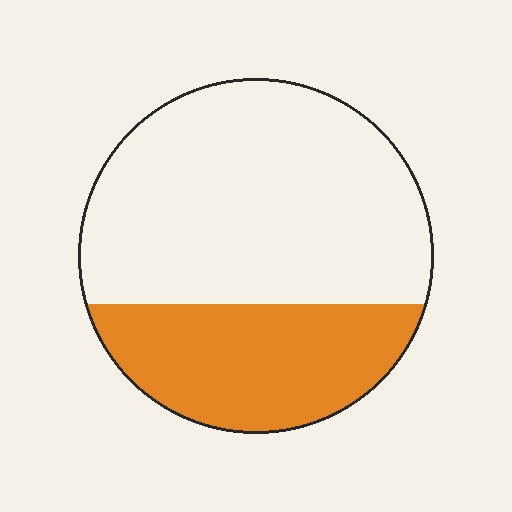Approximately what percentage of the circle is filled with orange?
Approximately 35%.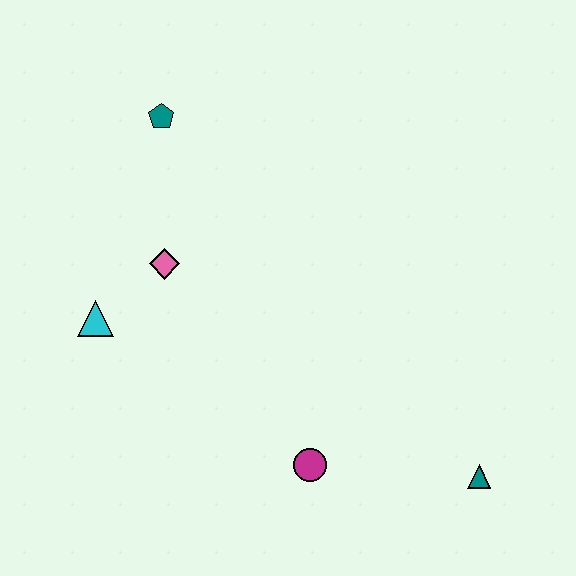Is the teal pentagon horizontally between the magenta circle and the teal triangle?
No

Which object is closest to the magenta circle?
The teal triangle is closest to the magenta circle.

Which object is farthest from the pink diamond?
The teal triangle is farthest from the pink diamond.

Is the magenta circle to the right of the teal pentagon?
Yes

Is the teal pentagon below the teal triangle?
No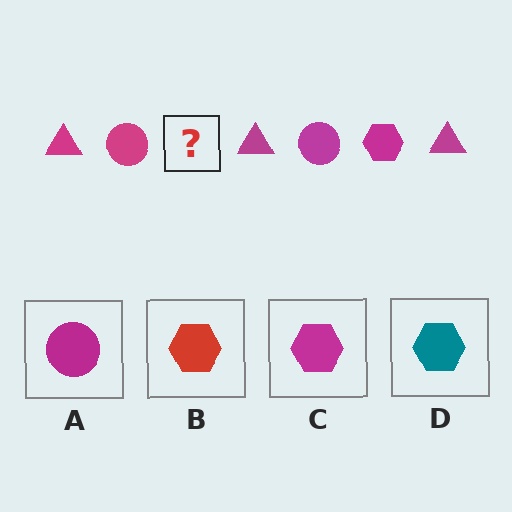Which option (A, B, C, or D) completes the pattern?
C.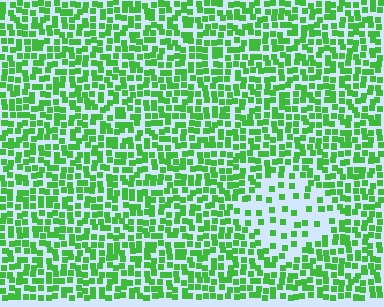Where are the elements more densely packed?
The elements are more densely packed outside the diamond boundary.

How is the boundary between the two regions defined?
The boundary is defined by a change in element density (approximately 2.6x ratio). All elements are the same color, size, and shape.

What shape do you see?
I see a diamond.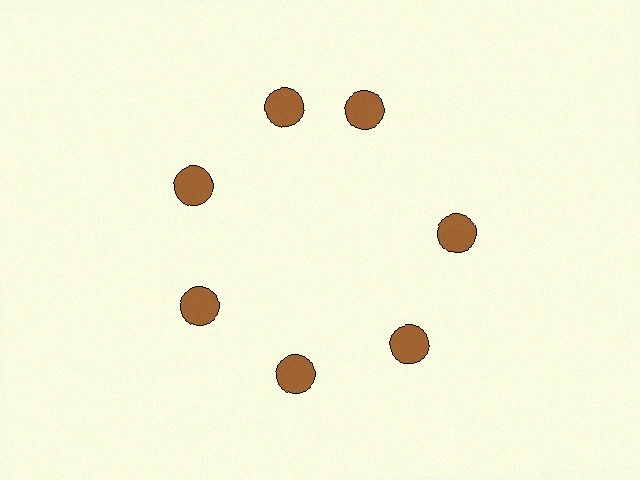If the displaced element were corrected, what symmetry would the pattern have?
It would have 7-fold rotational symmetry — the pattern would map onto itself every 51 degrees.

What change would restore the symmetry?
The symmetry would be restored by rotating it back into even spacing with its neighbors so that all 7 circles sit at equal angles and equal distance from the center.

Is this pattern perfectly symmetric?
No. The 7 brown circles are arranged in a ring, but one element near the 1 o'clock position is rotated out of alignment along the ring, breaking the 7-fold rotational symmetry.